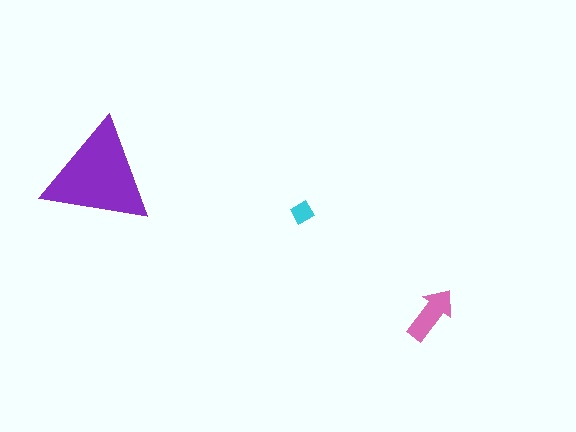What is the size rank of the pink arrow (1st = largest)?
2nd.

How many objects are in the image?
There are 3 objects in the image.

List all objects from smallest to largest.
The cyan diamond, the pink arrow, the purple triangle.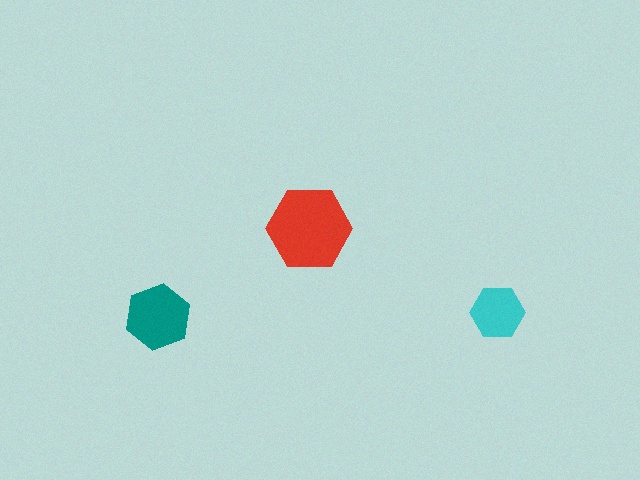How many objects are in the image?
There are 3 objects in the image.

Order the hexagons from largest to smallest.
the red one, the teal one, the cyan one.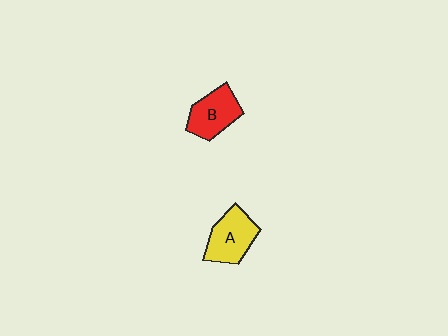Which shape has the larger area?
Shape A (yellow).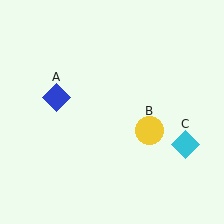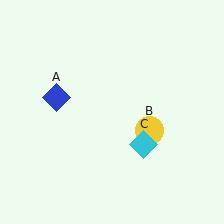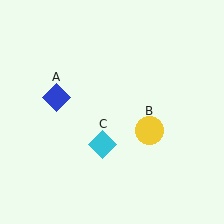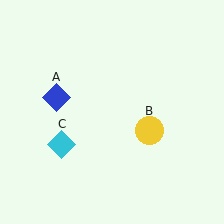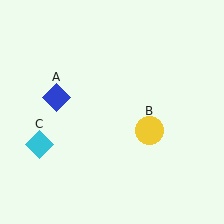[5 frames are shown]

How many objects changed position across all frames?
1 object changed position: cyan diamond (object C).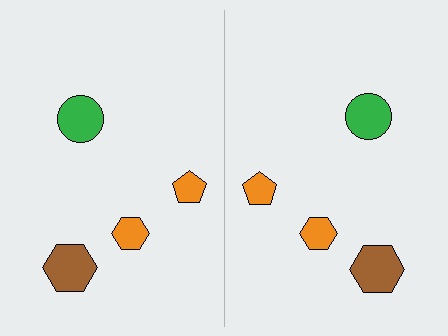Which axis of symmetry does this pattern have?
The pattern has a vertical axis of symmetry running through the center of the image.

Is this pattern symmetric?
Yes, this pattern has bilateral (reflection) symmetry.